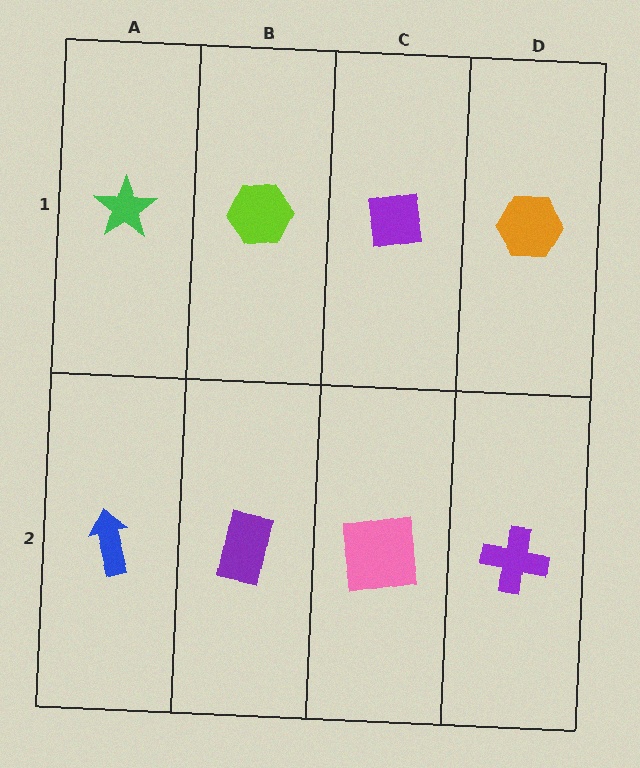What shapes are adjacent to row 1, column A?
A blue arrow (row 2, column A), a lime hexagon (row 1, column B).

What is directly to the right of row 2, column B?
A pink square.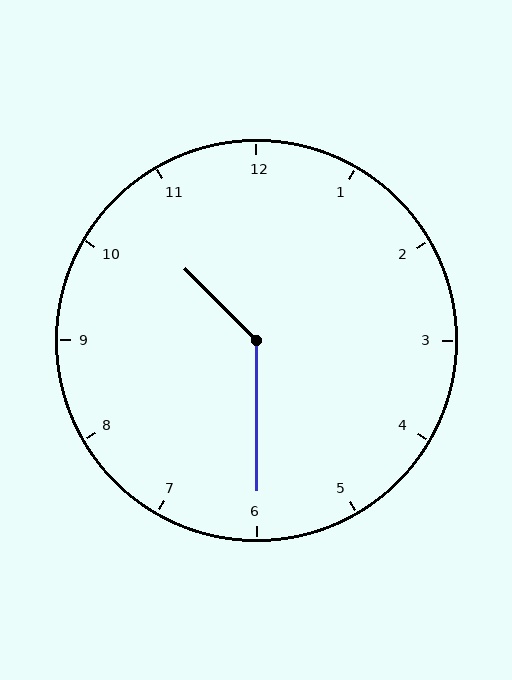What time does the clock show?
10:30.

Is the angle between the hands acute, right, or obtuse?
It is obtuse.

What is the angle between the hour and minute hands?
Approximately 135 degrees.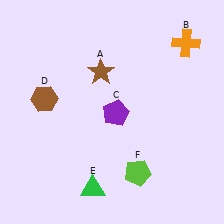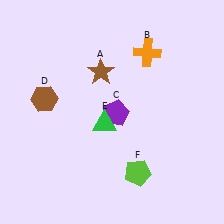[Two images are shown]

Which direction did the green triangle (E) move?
The green triangle (E) moved up.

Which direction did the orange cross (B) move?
The orange cross (B) moved left.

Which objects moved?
The objects that moved are: the orange cross (B), the green triangle (E).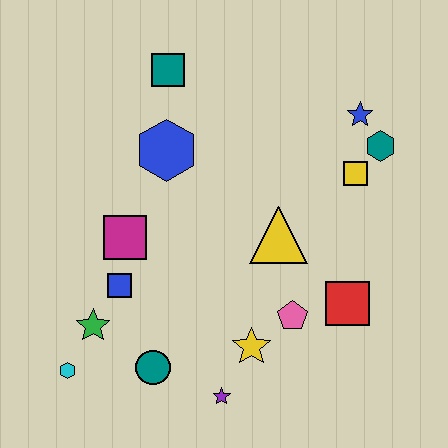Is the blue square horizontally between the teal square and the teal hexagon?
No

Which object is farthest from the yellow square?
The cyan hexagon is farthest from the yellow square.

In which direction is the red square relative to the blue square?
The red square is to the right of the blue square.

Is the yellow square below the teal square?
Yes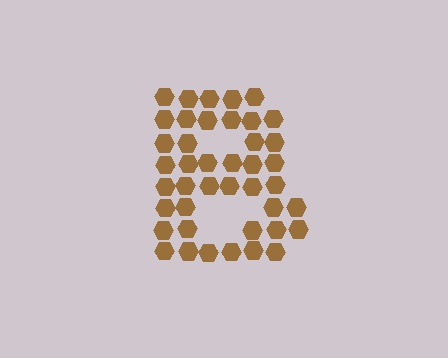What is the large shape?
The large shape is the letter B.